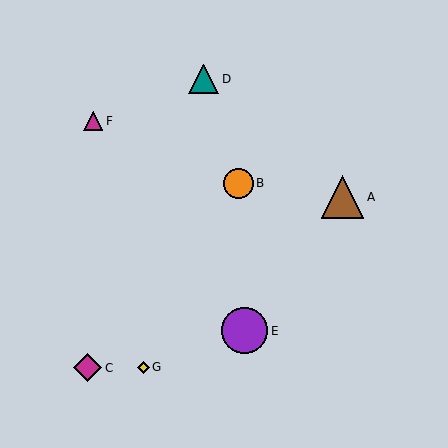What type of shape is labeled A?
Shape A is a brown triangle.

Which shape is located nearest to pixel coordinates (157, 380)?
The yellow diamond (labeled G) at (143, 367) is nearest to that location.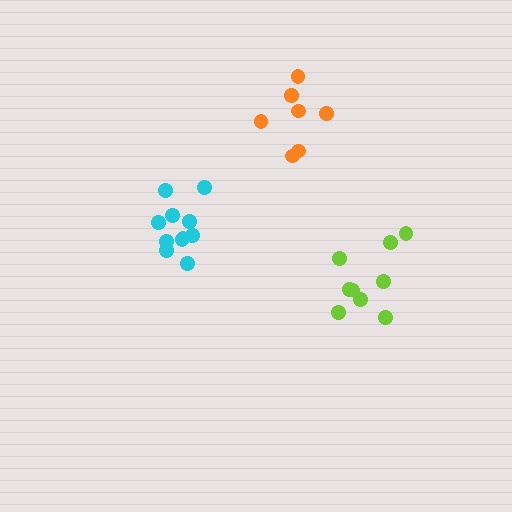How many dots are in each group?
Group 1: 9 dots, Group 2: 11 dots, Group 3: 7 dots (27 total).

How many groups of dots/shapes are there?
There are 3 groups.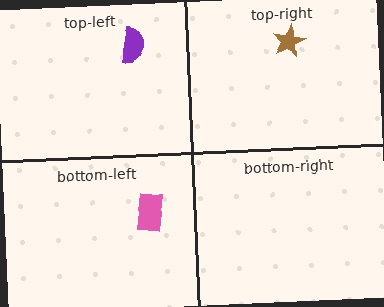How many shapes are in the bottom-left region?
1.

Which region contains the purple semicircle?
The top-left region.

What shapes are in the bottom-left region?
The pink rectangle.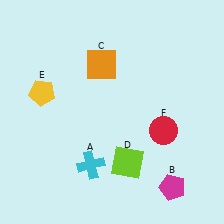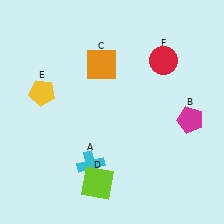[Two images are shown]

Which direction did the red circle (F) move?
The red circle (F) moved up.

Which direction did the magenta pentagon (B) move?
The magenta pentagon (B) moved up.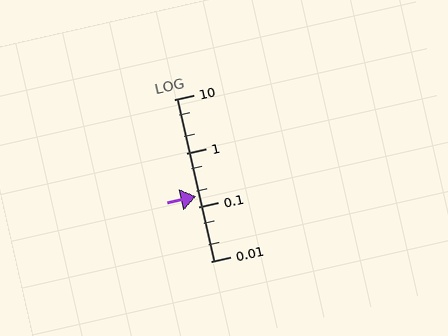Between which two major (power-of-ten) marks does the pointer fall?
The pointer is between 0.1 and 1.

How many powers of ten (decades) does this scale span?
The scale spans 3 decades, from 0.01 to 10.